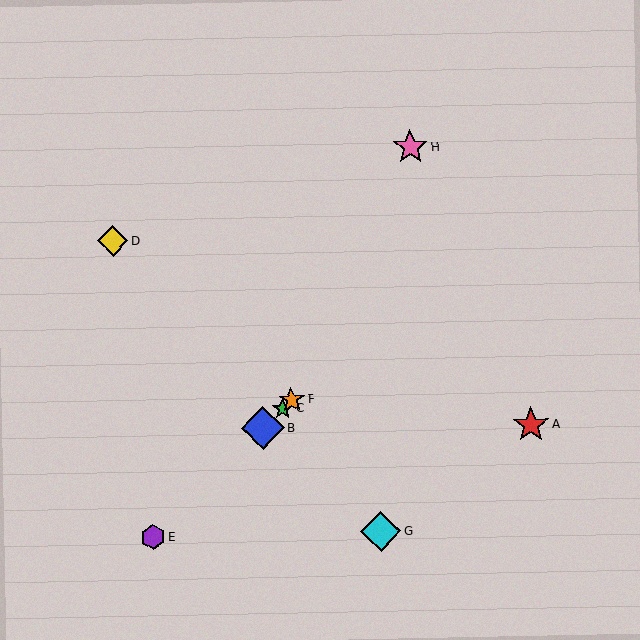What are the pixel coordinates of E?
Object E is at (153, 537).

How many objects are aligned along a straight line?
4 objects (B, C, E, F) are aligned along a straight line.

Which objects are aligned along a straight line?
Objects B, C, E, F are aligned along a straight line.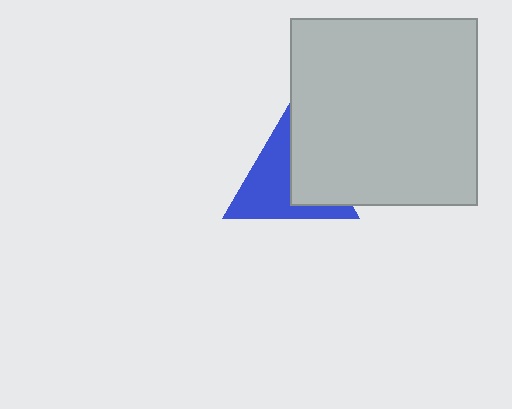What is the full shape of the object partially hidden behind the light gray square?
The partially hidden object is a blue triangle.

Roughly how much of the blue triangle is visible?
About half of it is visible (roughly 59%).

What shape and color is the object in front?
The object in front is a light gray square.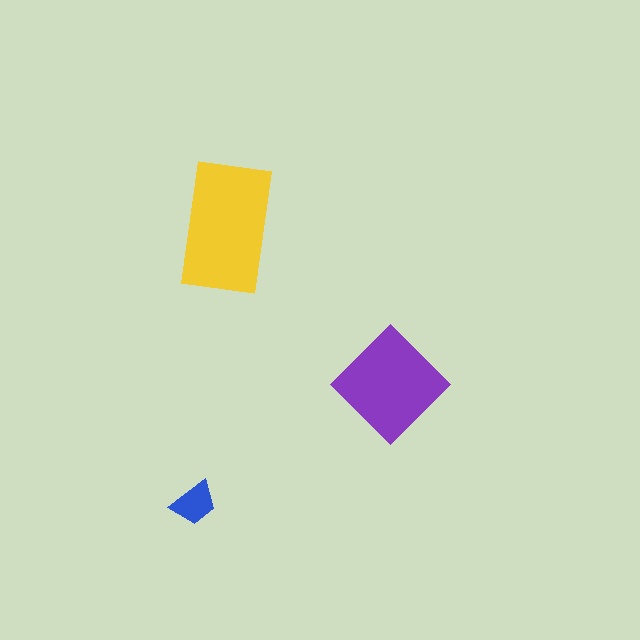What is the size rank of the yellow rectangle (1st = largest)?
1st.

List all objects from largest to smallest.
The yellow rectangle, the purple diamond, the blue trapezoid.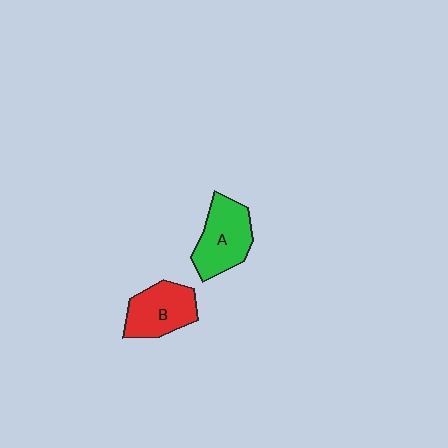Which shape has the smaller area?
Shape B (red).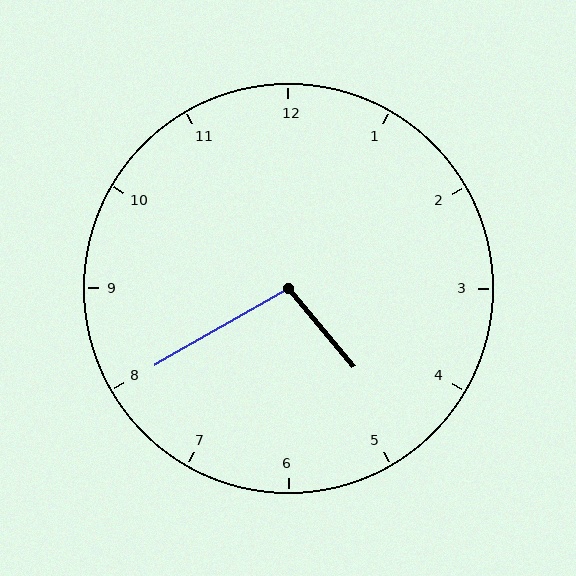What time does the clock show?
4:40.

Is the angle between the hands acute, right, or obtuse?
It is obtuse.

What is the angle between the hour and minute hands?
Approximately 100 degrees.